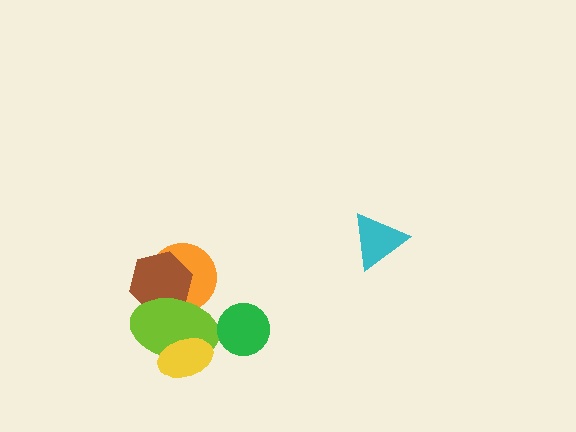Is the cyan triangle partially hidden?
No, no other shape covers it.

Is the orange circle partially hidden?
Yes, it is partially covered by another shape.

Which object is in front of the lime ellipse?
The yellow ellipse is in front of the lime ellipse.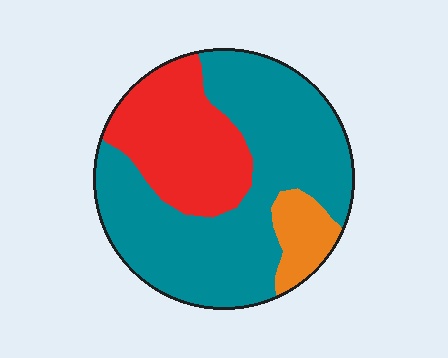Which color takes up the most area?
Teal, at roughly 65%.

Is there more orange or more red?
Red.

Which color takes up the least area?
Orange, at roughly 10%.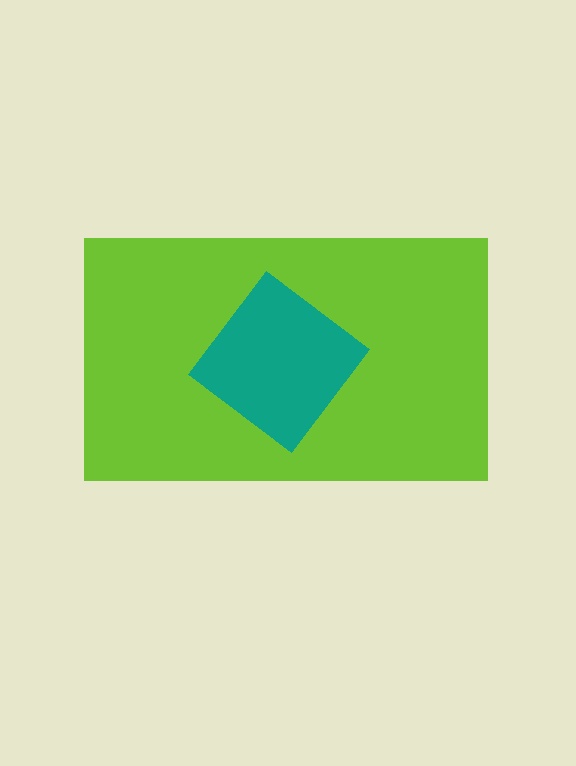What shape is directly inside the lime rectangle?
The teal diamond.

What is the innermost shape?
The teal diamond.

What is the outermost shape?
The lime rectangle.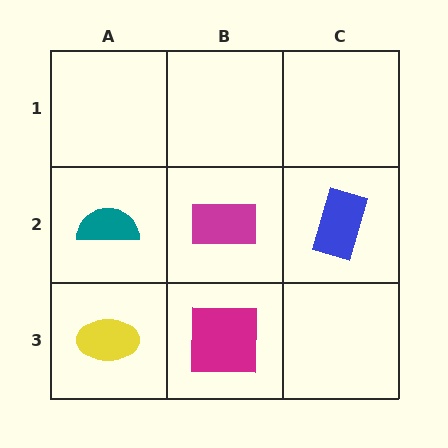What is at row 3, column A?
A yellow ellipse.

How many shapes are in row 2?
3 shapes.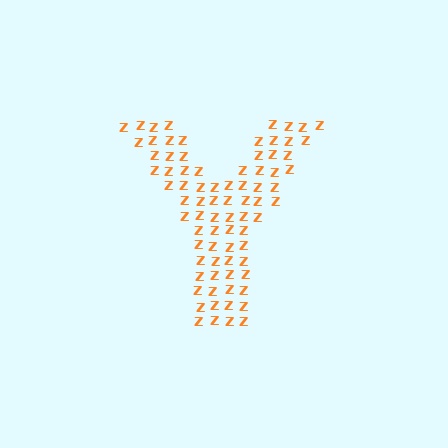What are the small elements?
The small elements are letter Z's.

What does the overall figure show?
The overall figure shows the letter Y.